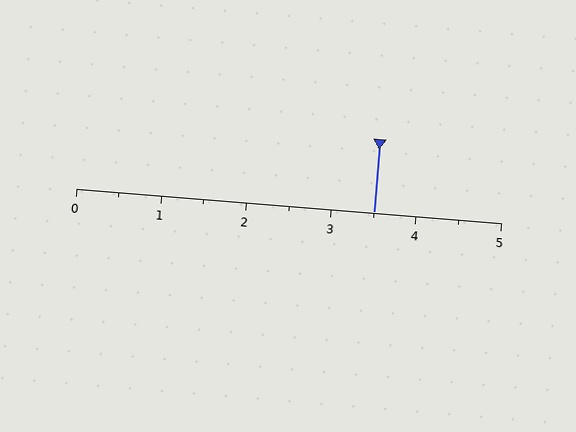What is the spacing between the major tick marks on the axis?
The major ticks are spaced 1 apart.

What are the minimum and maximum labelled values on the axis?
The axis runs from 0 to 5.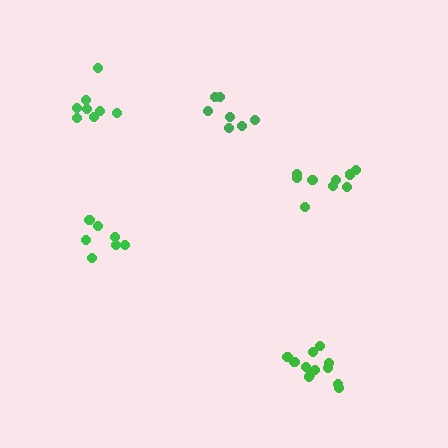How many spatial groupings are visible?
There are 5 spatial groupings.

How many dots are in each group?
Group 1: 12 dots, Group 2: 7 dots, Group 3: 8 dots, Group 4: 7 dots, Group 5: 9 dots (43 total).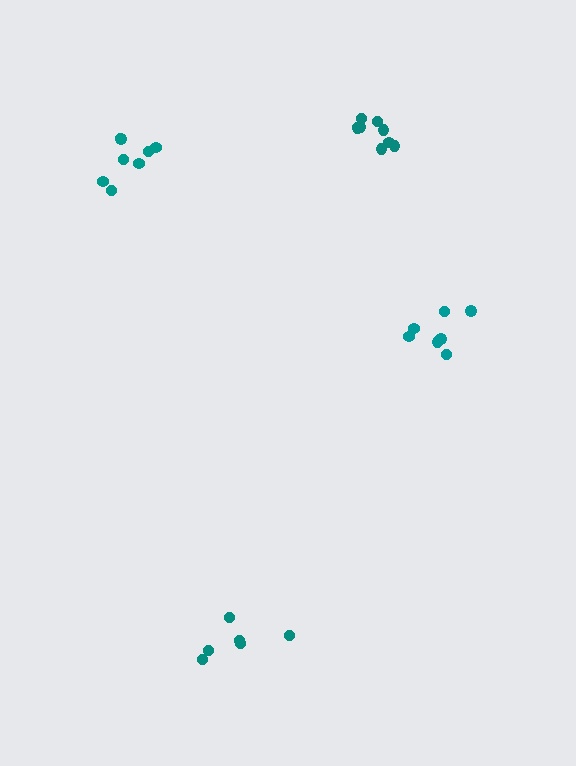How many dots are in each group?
Group 1: 9 dots, Group 2: 8 dots, Group 3: 6 dots, Group 4: 7 dots (30 total).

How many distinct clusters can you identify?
There are 4 distinct clusters.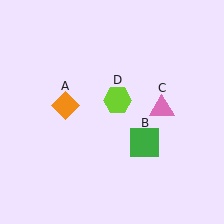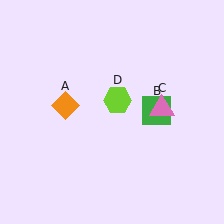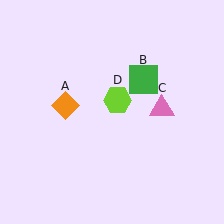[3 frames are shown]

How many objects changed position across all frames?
1 object changed position: green square (object B).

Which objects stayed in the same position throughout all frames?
Orange diamond (object A) and pink triangle (object C) and lime hexagon (object D) remained stationary.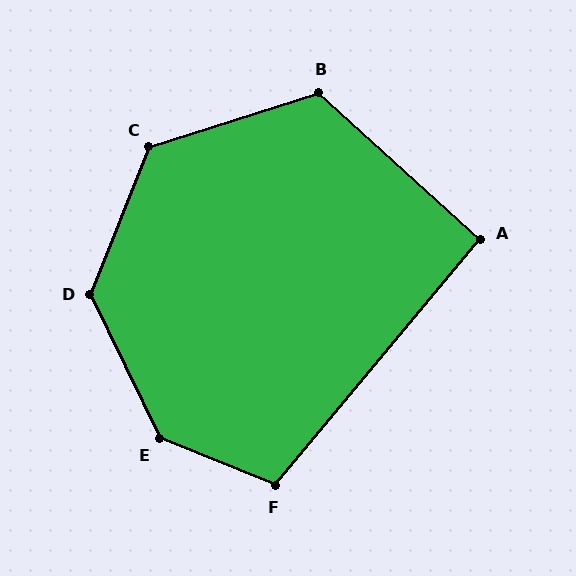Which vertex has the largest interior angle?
E, at approximately 138 degrees.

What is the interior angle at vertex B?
Approximately 120 degrees (obtuse).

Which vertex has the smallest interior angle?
A, at approximately 93 degrees.